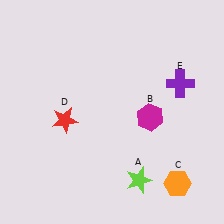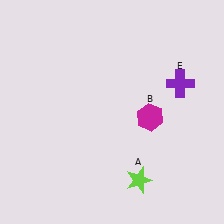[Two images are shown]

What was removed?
The orange hexagon (C), the red star (D) were removed in Image 2.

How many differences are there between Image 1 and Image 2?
There are 2 differences between the two images.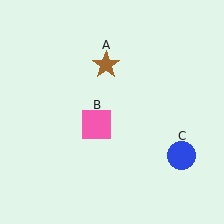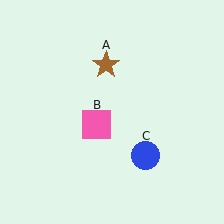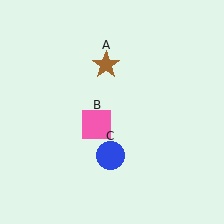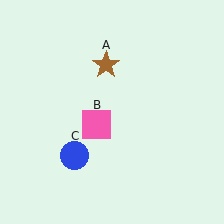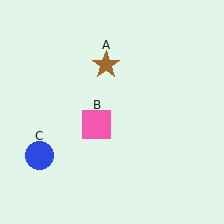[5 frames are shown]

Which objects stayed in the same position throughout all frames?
Brown star (object A) and pink square (object B) remained stationary.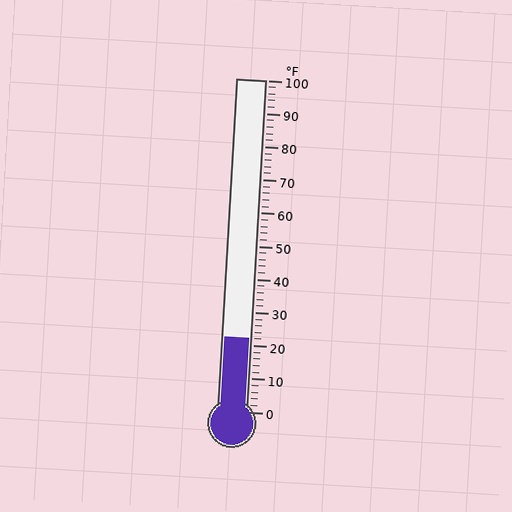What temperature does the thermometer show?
The thermometer shows approximately 22°F.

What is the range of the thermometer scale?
The thermometer scale ranges from 0°F to 100°F.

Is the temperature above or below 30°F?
The temperature is below 30°F.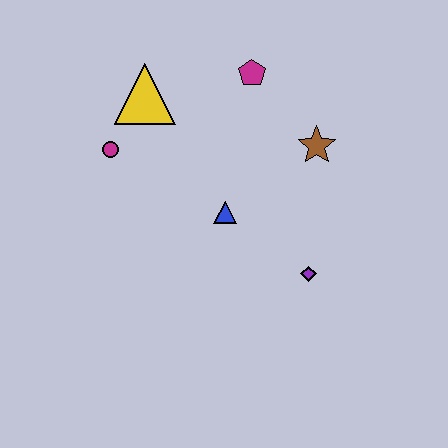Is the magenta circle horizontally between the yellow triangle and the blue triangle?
No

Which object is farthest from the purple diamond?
The yellow triangle is farthest from the purple diamond.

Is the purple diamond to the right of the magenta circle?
Yes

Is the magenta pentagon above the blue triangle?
Yes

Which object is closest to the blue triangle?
The purple diamond is closest to the blue triangle.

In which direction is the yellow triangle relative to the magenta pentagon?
The yellow triangle is to the left of the magenta pentagon.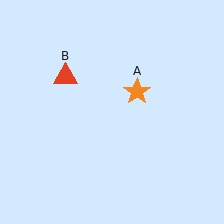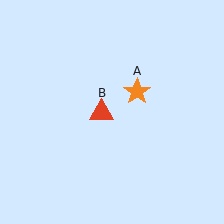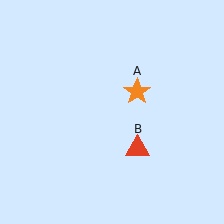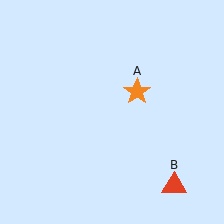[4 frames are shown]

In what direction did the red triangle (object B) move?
The red triangle (object B) moved down and to the right.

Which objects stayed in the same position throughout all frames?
Orange star (object A) remained stationary.